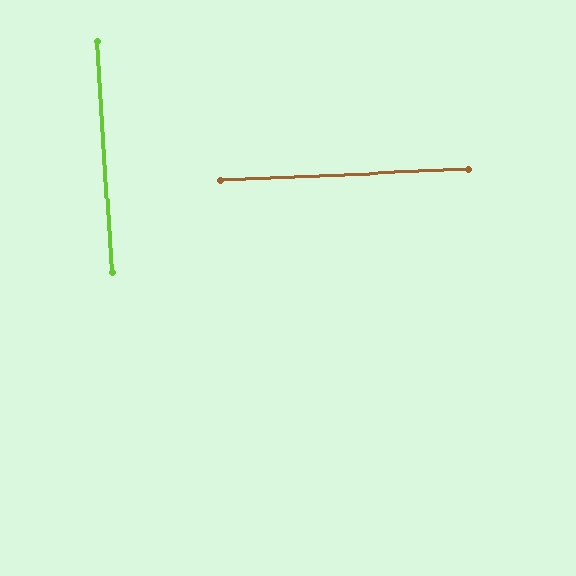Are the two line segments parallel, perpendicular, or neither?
Perpendicular — they meet at approximately 89°.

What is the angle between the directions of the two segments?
Approximately 89 degrees.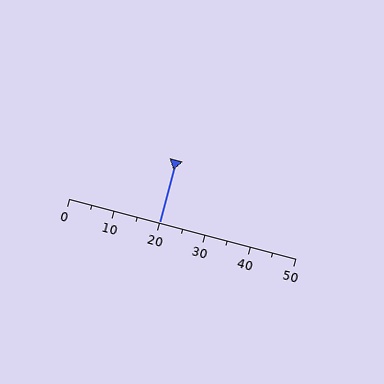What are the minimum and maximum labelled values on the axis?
The axis runs from 0 to 50.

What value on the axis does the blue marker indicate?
The marker indicates approximately 20.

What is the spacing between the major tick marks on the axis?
The major ticks are spaced 10 apart.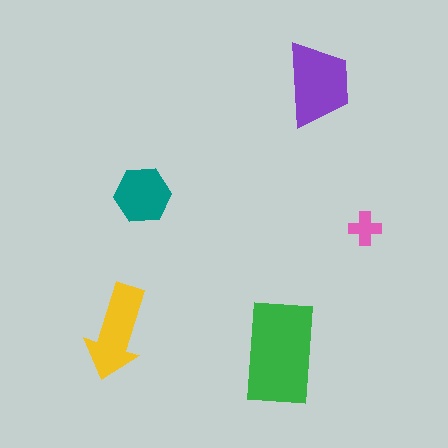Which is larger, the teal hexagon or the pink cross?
The teal hexagon.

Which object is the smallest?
The pink cross.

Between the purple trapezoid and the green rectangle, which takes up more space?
The green rectangle.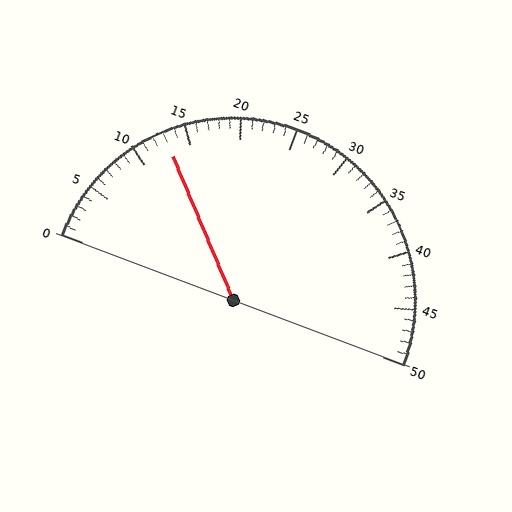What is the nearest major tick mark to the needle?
The nearest major tick mark is 15.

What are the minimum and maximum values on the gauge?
The gauge ranges from 0 to 50.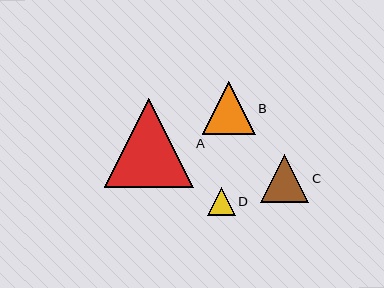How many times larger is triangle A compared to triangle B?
Triangle A is approximately 1.7 times the size of triangle B.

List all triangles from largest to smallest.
From largest to smallest: A, B, C, D.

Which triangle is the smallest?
Triangle D is the smallest with a size of approximately 28 pixels.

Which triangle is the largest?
Triangle A is the largest with a size of approximately 89 pixels.